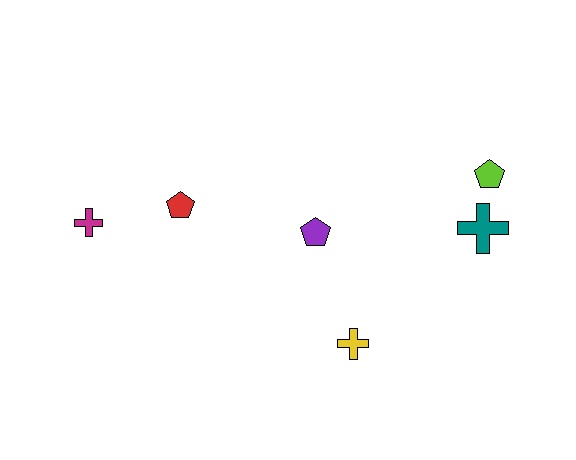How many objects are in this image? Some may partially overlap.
There are 6 objects.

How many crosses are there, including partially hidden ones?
There are 3 crosses.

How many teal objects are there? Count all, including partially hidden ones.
There is 1 teal object.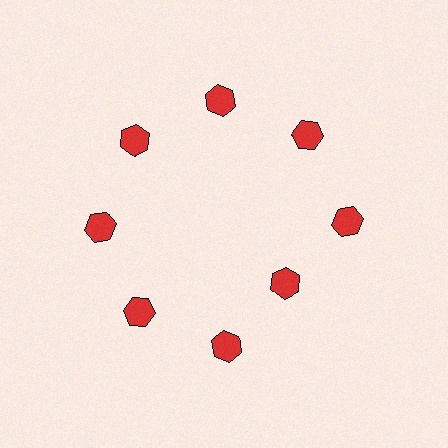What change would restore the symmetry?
The symmetry would be restored by moving it outward, back onto the ring so that all 8 hexagons sit at equal angles and equal distance from the center.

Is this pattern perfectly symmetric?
No. The 8 red hexagons are arranged in a ring, but one element near the 4 o'clock position is pulled inward toward the center, breaking the 8-fold rotational symmetry.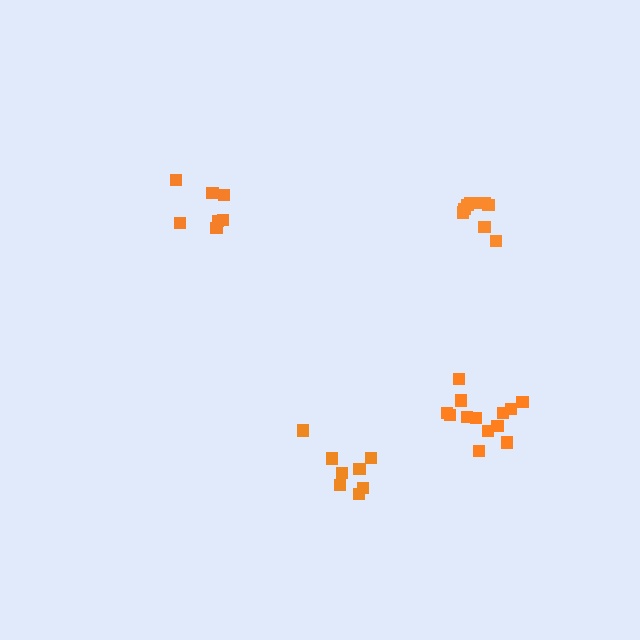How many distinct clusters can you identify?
There are 4 distinct clusters.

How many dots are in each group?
Group 1: 8 dots, Group 2: 13 dots, Group 3: 8 dots, Group 4: 9 dots (38 total).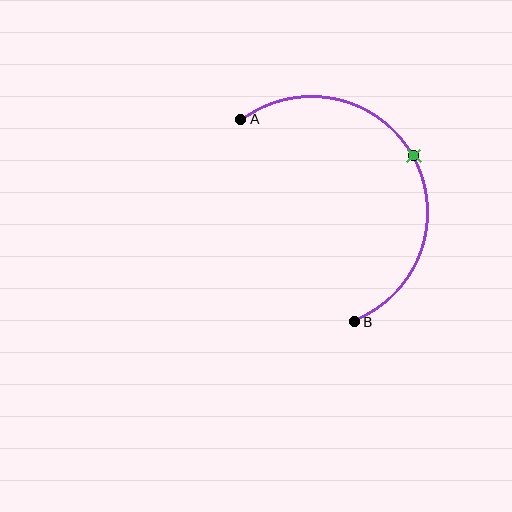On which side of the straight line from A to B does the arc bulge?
The arc bulges to the right of the straight line connecting A and B.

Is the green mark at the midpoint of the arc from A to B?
Yes. The green mark lies on the arc at equal arc-length from both A and B — it is the arc midpoint.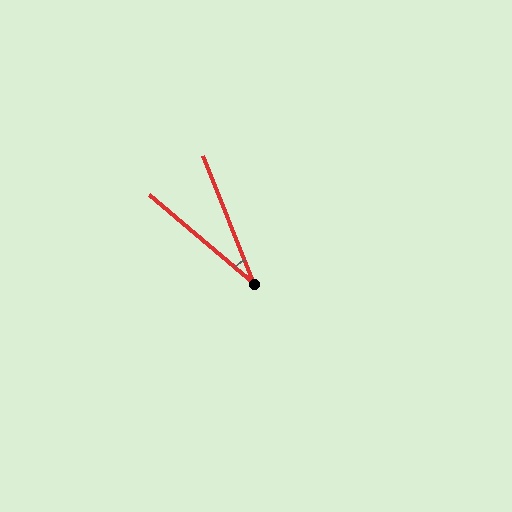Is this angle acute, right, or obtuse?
It is acute.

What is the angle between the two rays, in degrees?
Approximately 28 degrees.